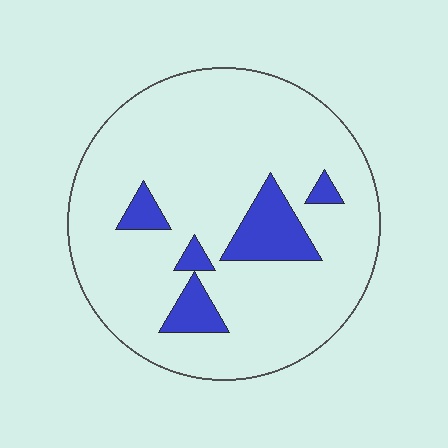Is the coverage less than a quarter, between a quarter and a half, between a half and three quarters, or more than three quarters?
Less than a quarter.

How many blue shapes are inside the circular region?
5.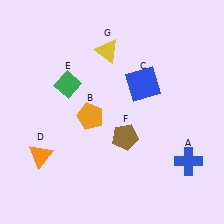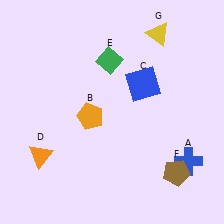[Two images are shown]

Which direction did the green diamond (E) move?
The green diamond (E) moved right.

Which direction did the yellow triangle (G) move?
The yellow triangle (G) moved right.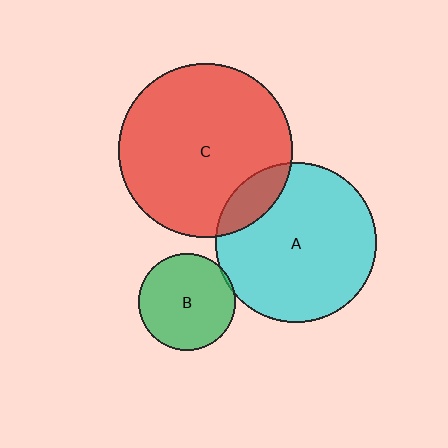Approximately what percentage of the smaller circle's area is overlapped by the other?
Approximately 5%.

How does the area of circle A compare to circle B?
Approximately 2.7 times.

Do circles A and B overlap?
Yes.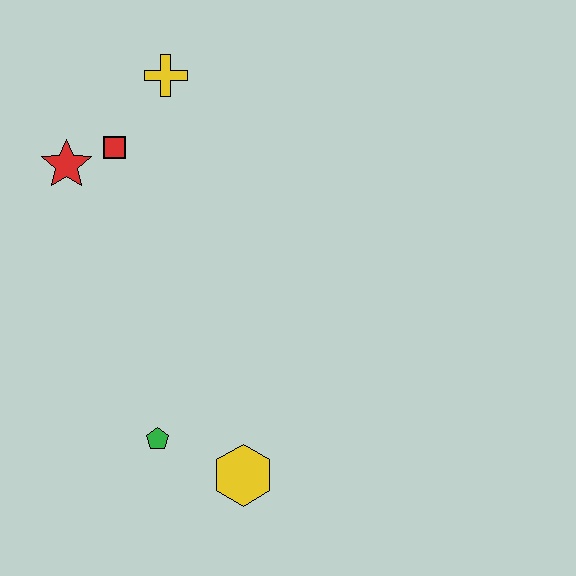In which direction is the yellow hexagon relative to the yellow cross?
The yellow hexagon is below the yellow cross.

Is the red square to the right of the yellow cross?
No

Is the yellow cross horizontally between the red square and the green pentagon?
No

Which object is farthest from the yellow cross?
The yellow hexagon is farthest from the yellow cross.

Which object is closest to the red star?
The red square is closest to the red star.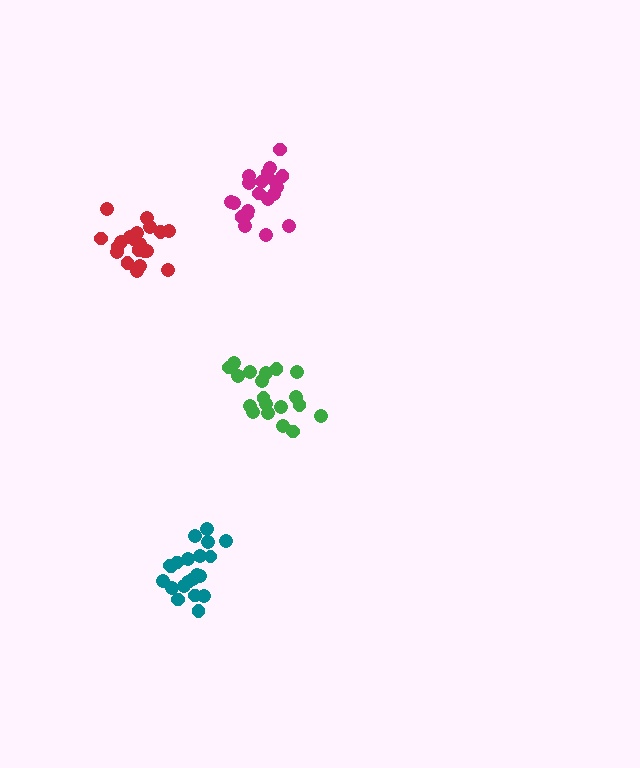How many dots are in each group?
Group 1: 20 dots, Group 2: 20 dots, Group 3: 19 dots, Group 4: 21 dots (80 total).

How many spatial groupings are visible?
There are 4 spatial groupings.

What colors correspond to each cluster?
The clusters are colored: magenta, red, green, teal.